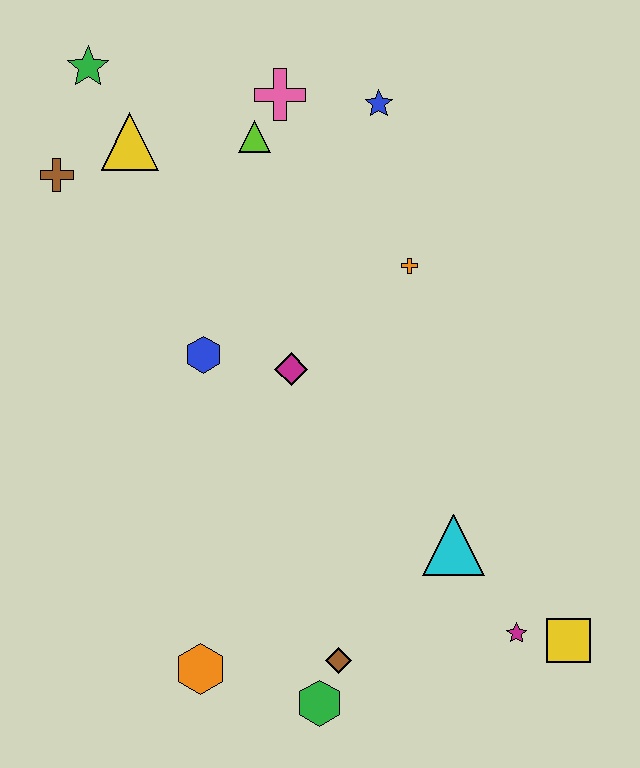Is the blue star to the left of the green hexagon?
No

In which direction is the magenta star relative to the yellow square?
The magenta star is to the left of the yellow square.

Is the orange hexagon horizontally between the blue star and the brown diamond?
No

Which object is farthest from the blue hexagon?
The yellow square is farthest from the blue hexagon.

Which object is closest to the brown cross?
The yellow triangle is closest to the brown cross.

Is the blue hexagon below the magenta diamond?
No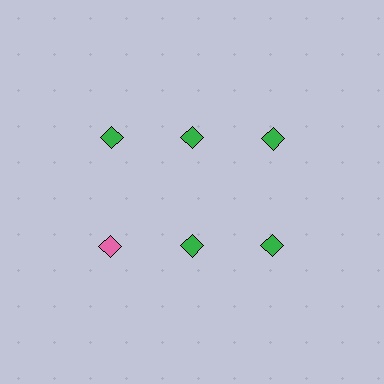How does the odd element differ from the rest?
It has a different color: pink instead of green.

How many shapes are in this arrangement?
There are 6 shapes arranged in a grid pattern.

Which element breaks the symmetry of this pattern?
The pink diamond in the second row, leftmost column breaks the symmetry. All other shapes are green diamonds.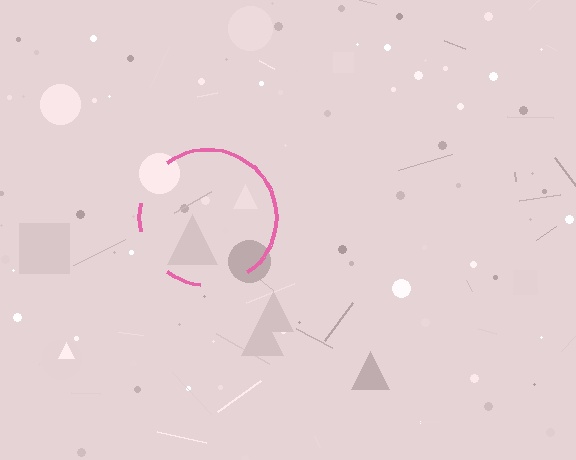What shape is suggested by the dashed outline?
The dashed outline suggests a circle.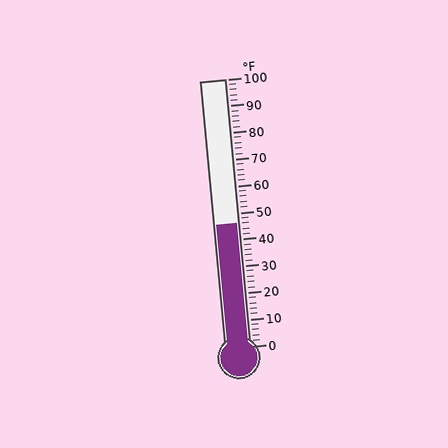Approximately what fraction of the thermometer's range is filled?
The thermometer is filled to approximately 45% of its range.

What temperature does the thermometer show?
The thermometer shows approximately 46°F.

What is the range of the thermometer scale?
The thermometer scale ranges from 0°F to 100°F.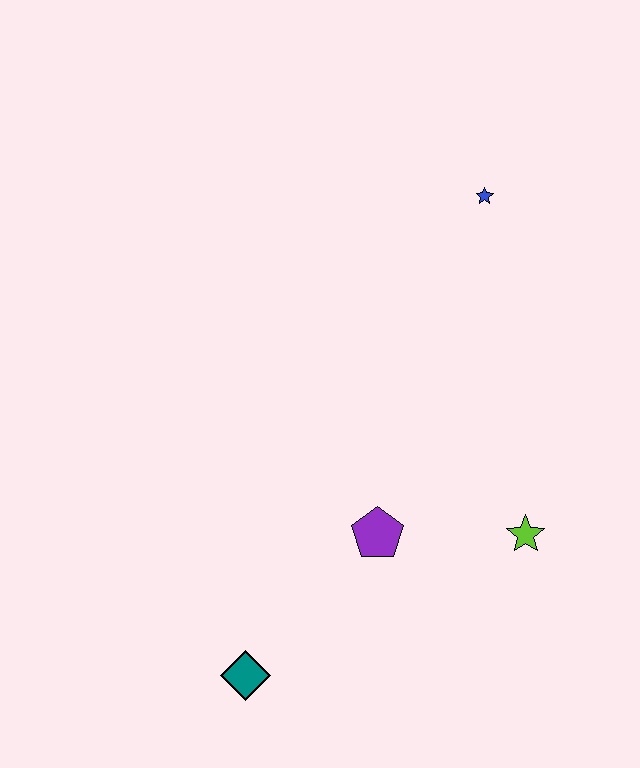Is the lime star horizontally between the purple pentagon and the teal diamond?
No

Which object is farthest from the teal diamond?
The blue star is farthest from the teal diamond.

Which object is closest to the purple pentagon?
The lime star is closest to the purple pentagon.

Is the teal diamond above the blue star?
No